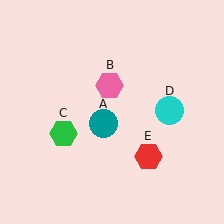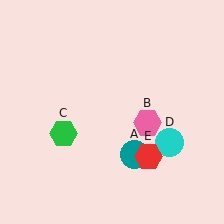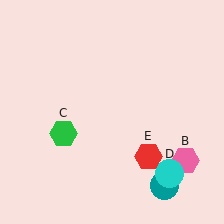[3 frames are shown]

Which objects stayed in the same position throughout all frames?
Green hexagon (object C) and red hexagon (object E) remained stationary.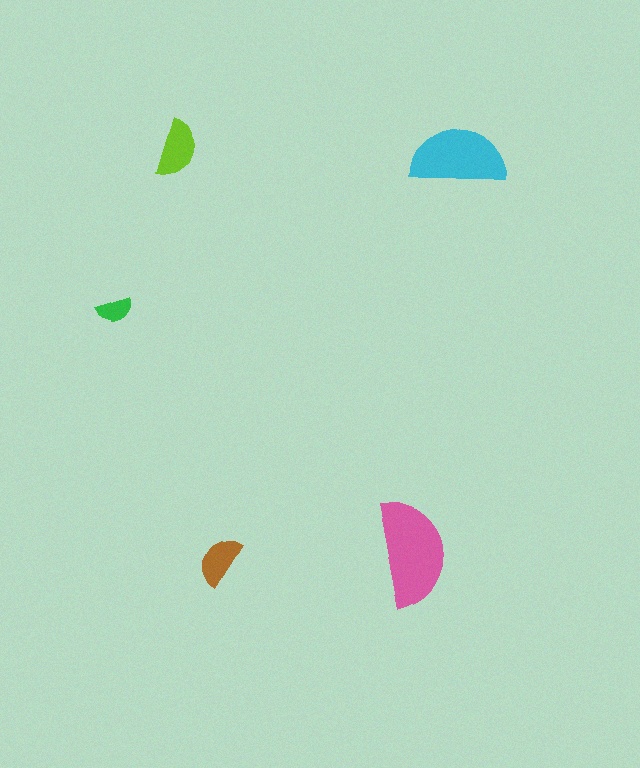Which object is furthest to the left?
The green semicircle is leftmost.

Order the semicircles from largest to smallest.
the pink one, the cyan one, the lime one, the brown one, the green one.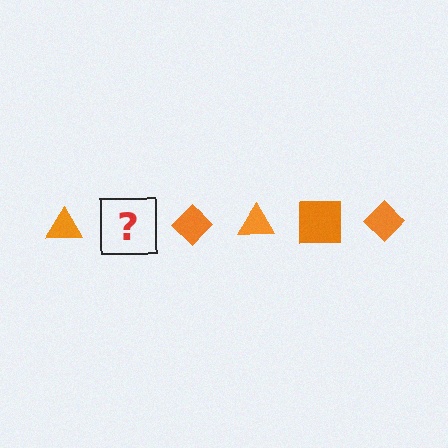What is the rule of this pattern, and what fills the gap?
The rule is that the pattern cycles through triangle, square, diamond shapes in orange. The gap should be filled with an orange square.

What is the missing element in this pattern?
The missing element is an orange square.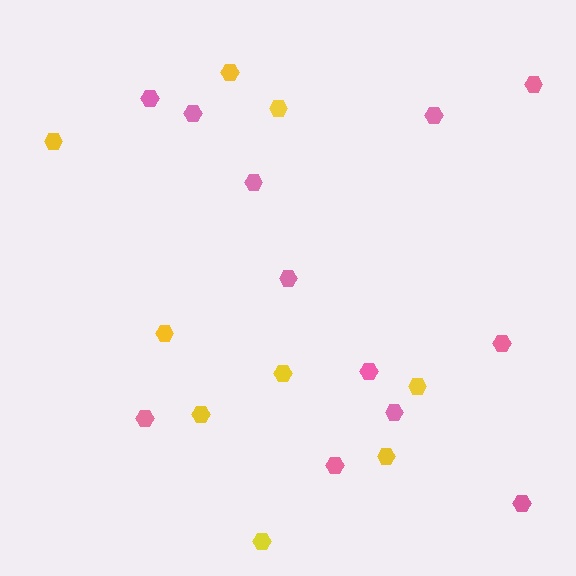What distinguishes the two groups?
There are 2 groups: one group of pink hexagons (12) and one group of yellow hexagons (9).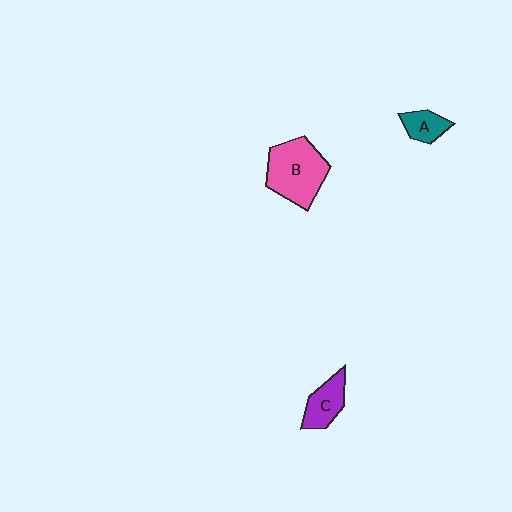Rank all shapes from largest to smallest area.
From largest to smallest: B (pink), C (purple), A (teal).